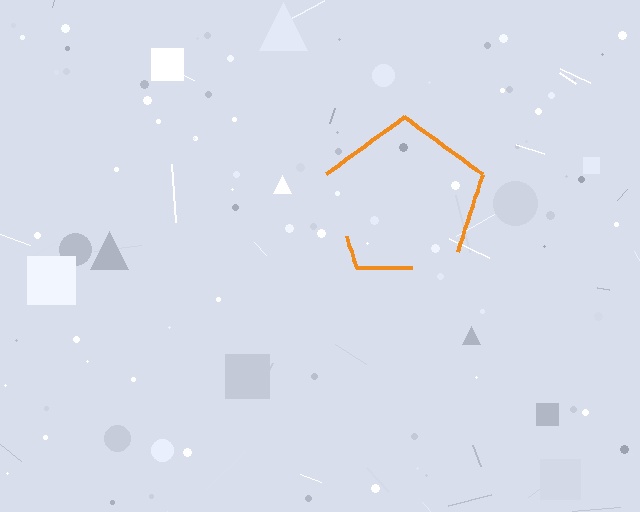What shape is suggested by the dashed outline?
The dashed outline suggests a pentagon.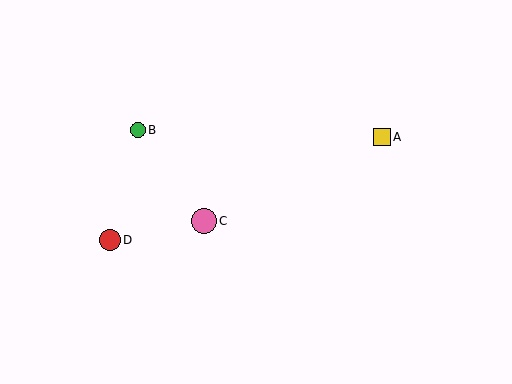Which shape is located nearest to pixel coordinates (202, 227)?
The pink circle (labeled C) at (204, 221) is nearest to that location.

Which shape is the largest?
The pink circle (labeled C) is the largest.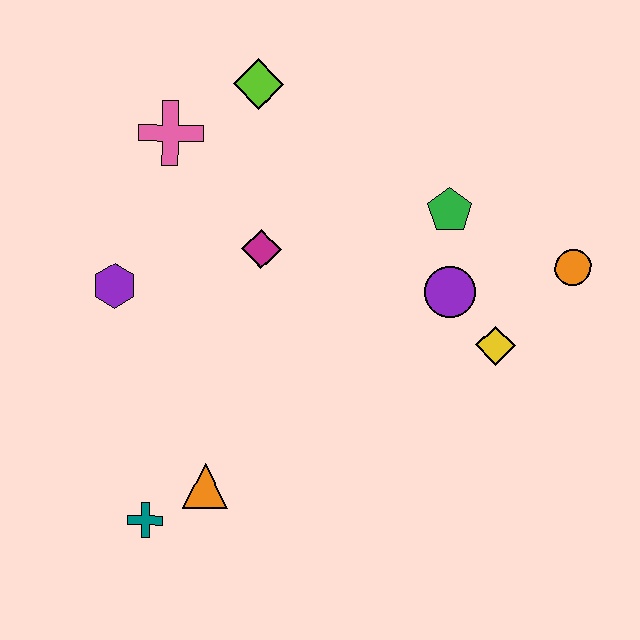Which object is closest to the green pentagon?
The purple circle is closest to the green pentagon.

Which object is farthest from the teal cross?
The orange circle is farthest from the teal cross.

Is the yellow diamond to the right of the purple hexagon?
Yes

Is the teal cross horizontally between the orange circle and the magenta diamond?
No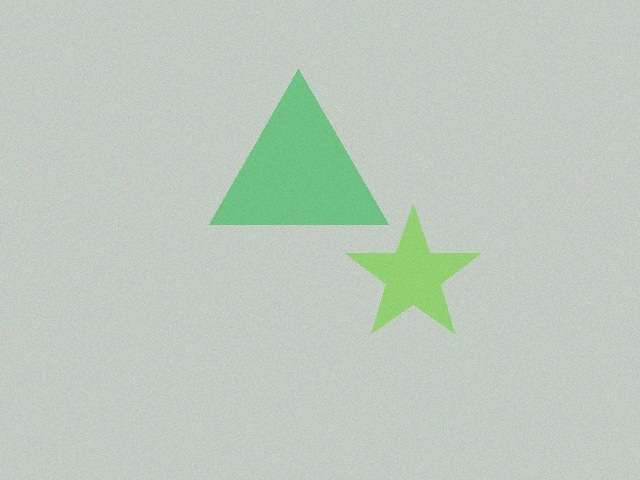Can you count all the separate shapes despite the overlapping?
Yes, there are 2 separate shapes.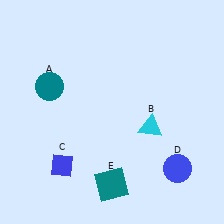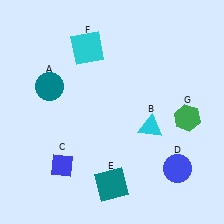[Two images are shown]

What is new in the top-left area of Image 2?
A cyan square (F) was added in the top-left area of Image 2.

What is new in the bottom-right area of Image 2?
A green hexagon (G) was added in the bottom-right area of Image 2.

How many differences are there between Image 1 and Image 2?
There are 2 differences between the two images.